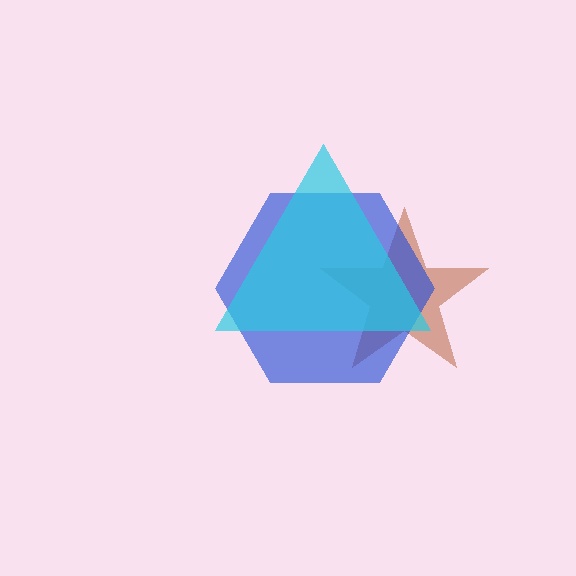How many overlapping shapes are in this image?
There are 3 overlapping shapes in the image.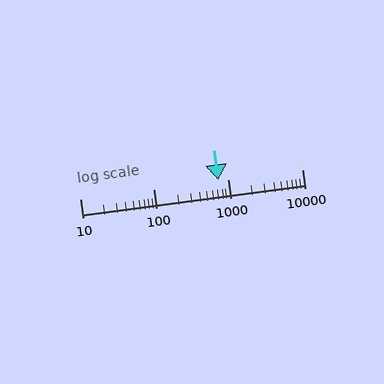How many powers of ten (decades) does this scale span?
The scale spans 3 decades, from 10 to 10000.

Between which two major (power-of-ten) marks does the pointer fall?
The pointer is between 100 and 1000.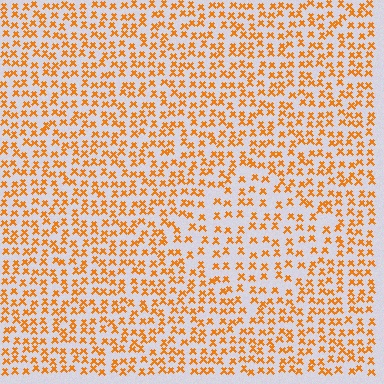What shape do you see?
I see a diamond.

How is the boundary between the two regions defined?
The boundary is defined by a change in element density (approximately 1.6x ratio). All elements are the same color, size, and shape.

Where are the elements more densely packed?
The elements are more densely packed outside the diamond boundary.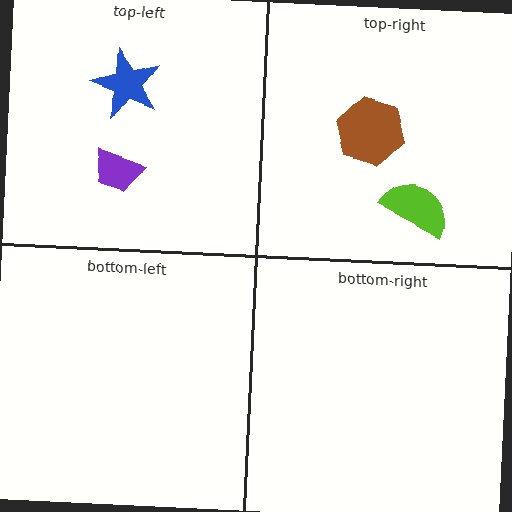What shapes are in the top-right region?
The brown hexagon, the lime semicircle.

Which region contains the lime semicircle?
The top-right region.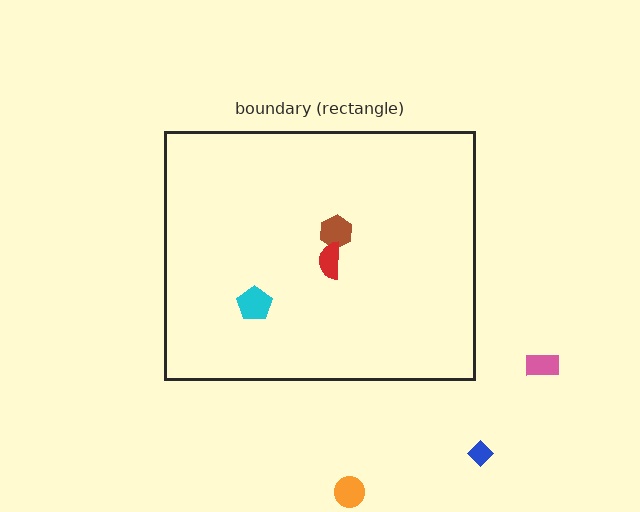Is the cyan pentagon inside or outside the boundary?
Inside.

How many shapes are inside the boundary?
3 inside, 3 outside.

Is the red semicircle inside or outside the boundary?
Inside.